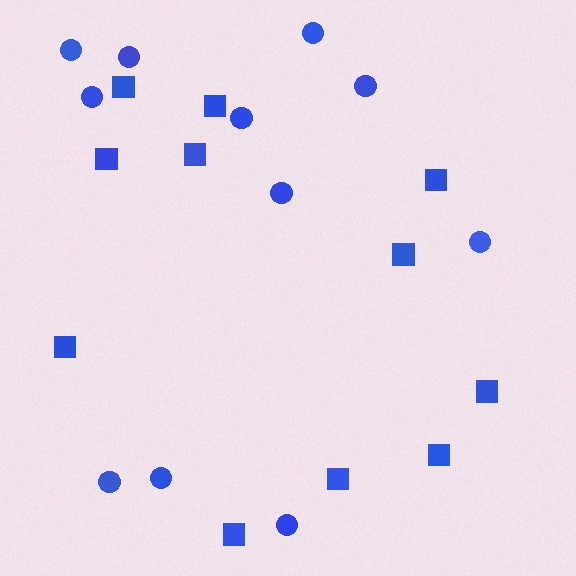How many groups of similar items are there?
There are 2 groups: one group of circles (11) and one group of squares (11).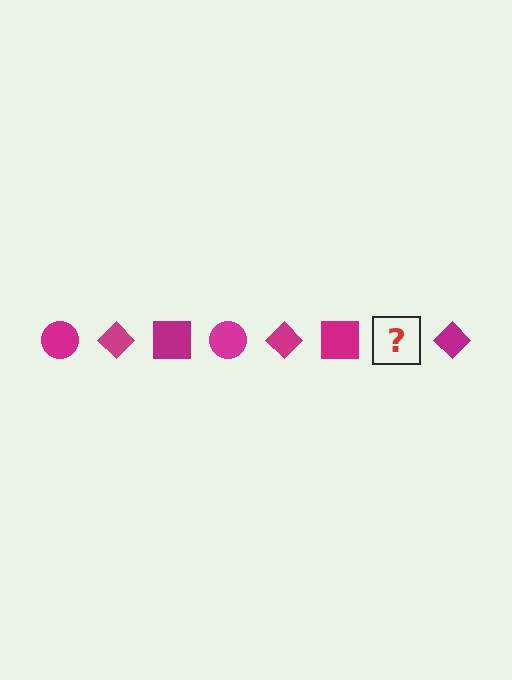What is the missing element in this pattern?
The missing element is a magenta circle.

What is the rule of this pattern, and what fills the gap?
The rule is that the pattern cycles through circle, diamond, square shapes in magenta. The gap should be filled with a magenta circle.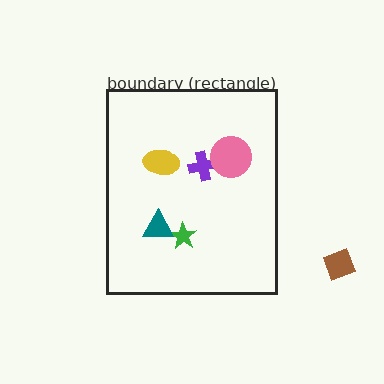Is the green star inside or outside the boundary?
Inside.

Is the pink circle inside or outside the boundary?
Inside.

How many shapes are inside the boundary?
5 inside, 1 outside.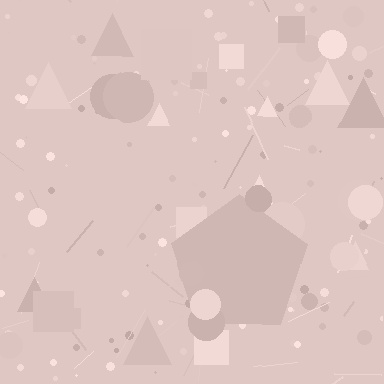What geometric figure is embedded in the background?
A pentagon is embedded in the background.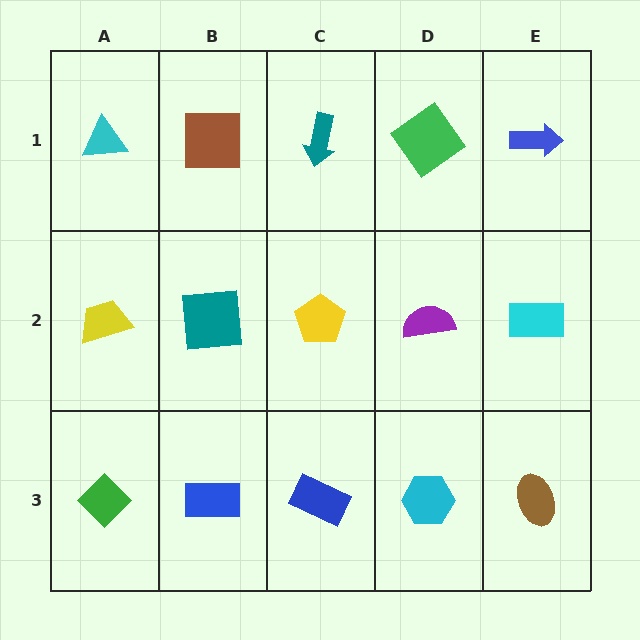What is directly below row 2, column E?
A brown ellipse.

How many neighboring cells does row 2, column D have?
4.